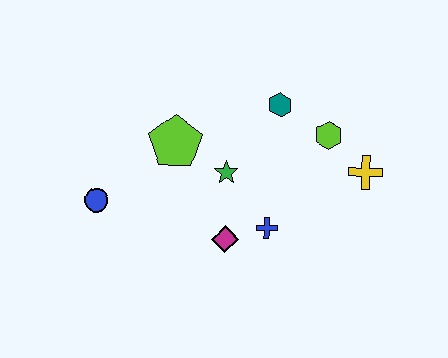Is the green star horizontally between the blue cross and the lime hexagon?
No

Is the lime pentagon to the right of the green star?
No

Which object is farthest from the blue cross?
The blue circle is farthest from the blue cross.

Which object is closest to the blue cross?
The magenta diamond is closest to the blue cross.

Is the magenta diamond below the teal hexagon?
Yes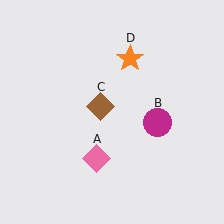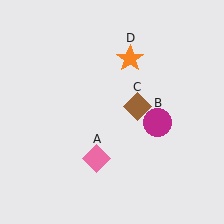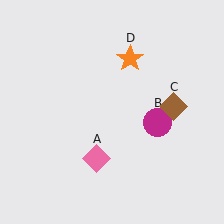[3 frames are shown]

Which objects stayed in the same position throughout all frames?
Pink diamond (object A) and magenta circle (object B) and orange star (object D) remained stationary.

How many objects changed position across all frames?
1 object changed position: brown diamond (object C).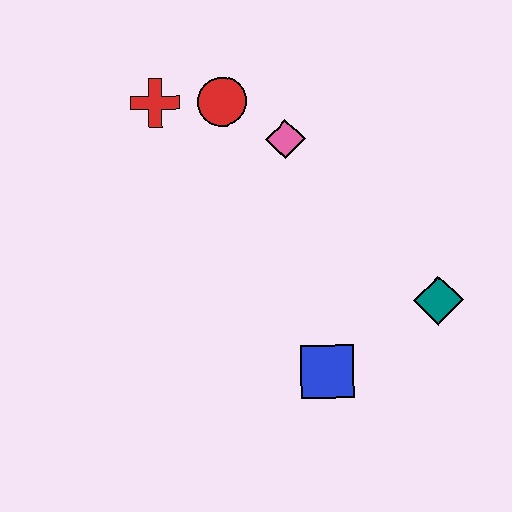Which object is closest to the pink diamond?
The red circle is closest to the pink diamond.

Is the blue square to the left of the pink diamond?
No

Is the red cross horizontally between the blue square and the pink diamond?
No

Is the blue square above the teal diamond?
No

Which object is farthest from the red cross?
The teal diamond is farthest from the red cross.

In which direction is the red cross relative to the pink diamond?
The red cross is to the left of the pink diamond.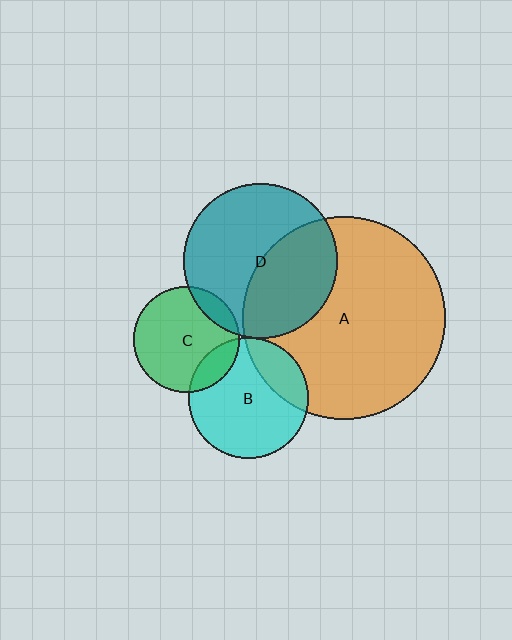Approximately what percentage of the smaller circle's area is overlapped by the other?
Approximately 40%.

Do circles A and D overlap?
Yes.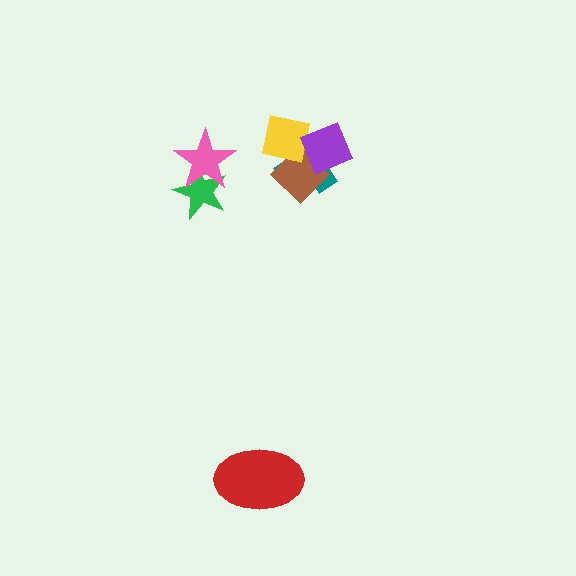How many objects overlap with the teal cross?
3 objects overlap with the teal cross.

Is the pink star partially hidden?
No, no other shape covers it.